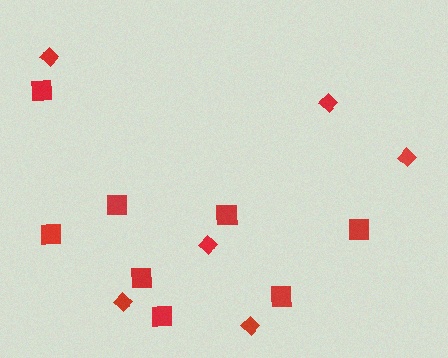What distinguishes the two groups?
There are 2 groups: one group of squares (8) and one group of diamonds (6).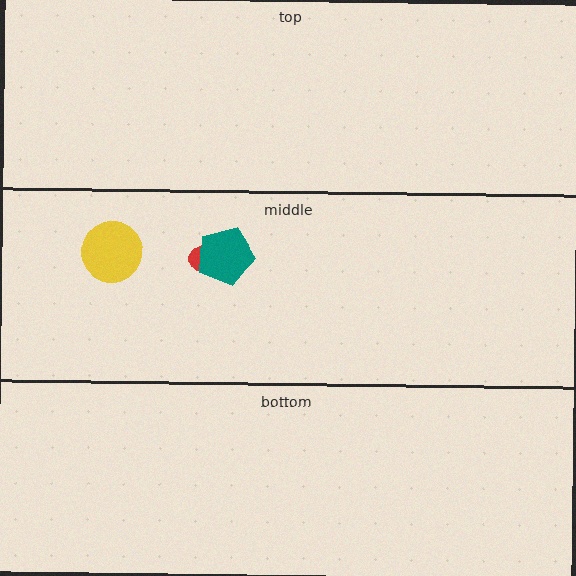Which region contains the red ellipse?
The middle region.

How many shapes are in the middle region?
3.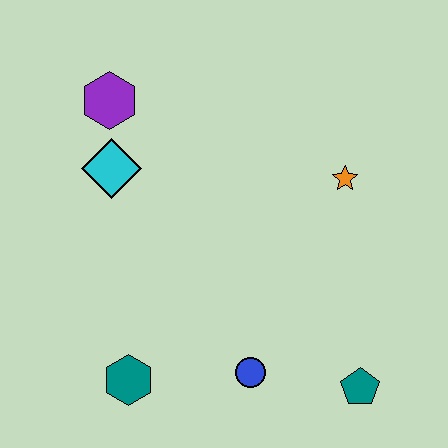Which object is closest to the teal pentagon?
The blue circle is closest to the teal pentagon.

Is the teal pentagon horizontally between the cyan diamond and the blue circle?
No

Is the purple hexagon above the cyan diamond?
Yes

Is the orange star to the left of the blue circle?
No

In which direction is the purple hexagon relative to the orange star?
The purple hexagon is to the left of the orange star.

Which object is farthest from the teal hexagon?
The orange star is farthest from the teal hexagon.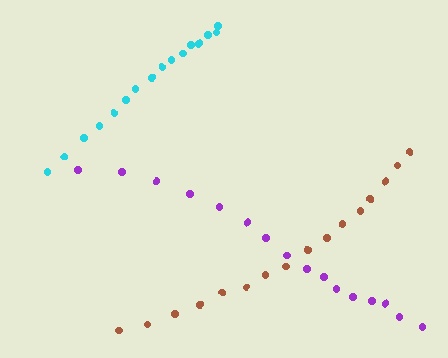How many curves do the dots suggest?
There are 3 distinct paths.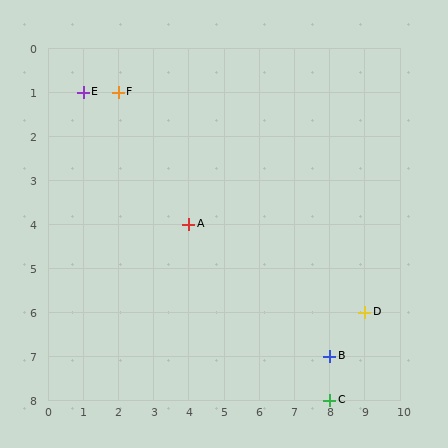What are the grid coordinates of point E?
Point E is at grid coordinates (1, 1).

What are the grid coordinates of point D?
Point D is at grid coordinates (9, 6).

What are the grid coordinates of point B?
Point B is at grid coordinates (8, 7).